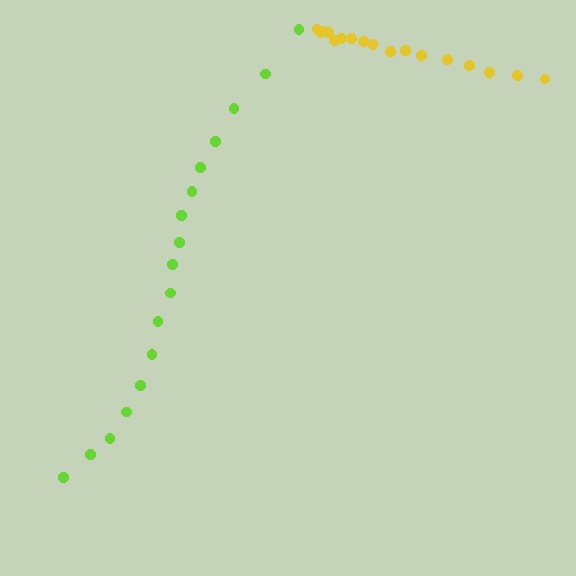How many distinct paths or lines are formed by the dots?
There are 2 distinct paths.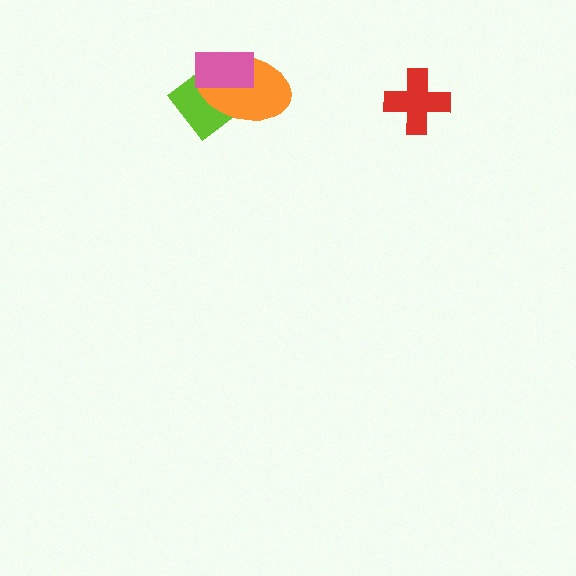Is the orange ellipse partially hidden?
Yes, it is partially covered by another shape.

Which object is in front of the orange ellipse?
The pink rectangle is in front of the orange ellipse.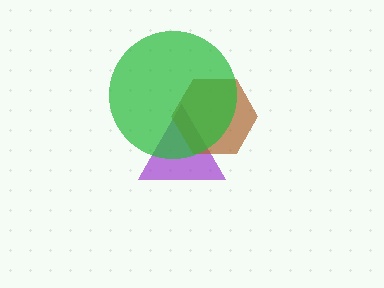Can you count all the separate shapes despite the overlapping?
Yes, there are 3 separate shapes.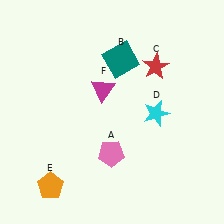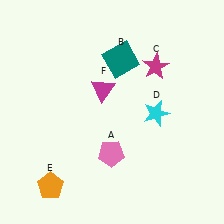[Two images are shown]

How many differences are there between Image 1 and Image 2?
There is 1 difference between the two images.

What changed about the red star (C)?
In Image 1, C is red. In Image 2, it changed to magenta.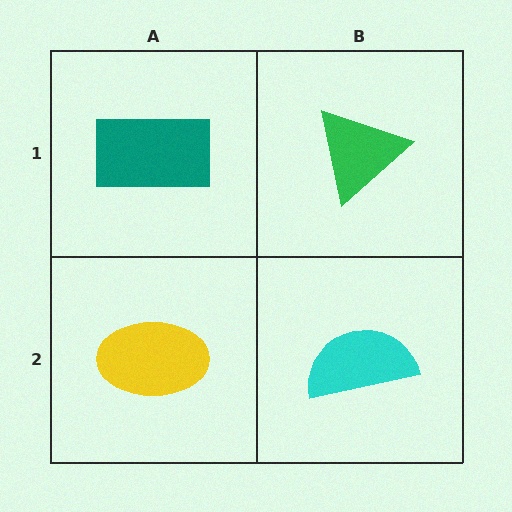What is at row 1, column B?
A green triangle.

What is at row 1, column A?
A teal rectangle.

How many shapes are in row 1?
2 shapes.